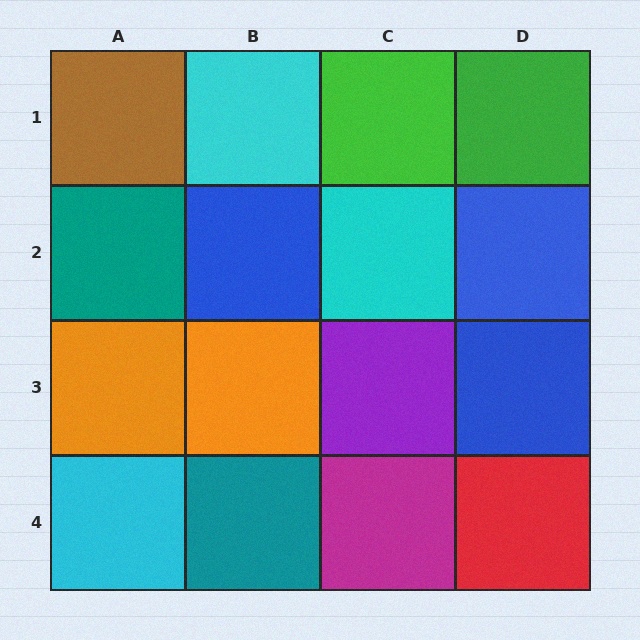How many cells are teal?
2 cells are teal.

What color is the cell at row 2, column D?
Blue.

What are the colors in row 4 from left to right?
Cyan, teal, magenta, red.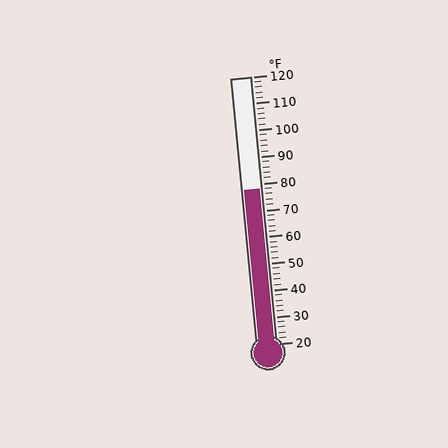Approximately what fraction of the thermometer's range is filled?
The thermometer is filled to approximately 60% of its range.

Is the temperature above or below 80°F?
The temperature is below 80°F.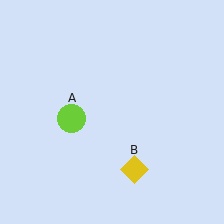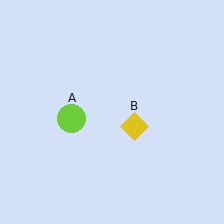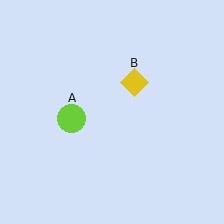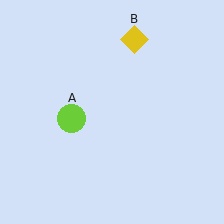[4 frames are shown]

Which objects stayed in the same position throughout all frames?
Lime circle (object A) remained stationary.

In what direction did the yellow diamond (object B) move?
The yellow diamond (object B) moved up.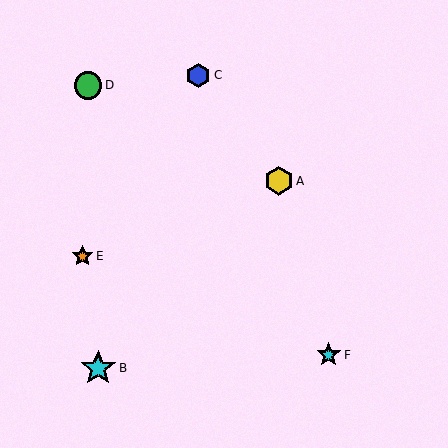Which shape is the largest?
The cyan star (labeled B) is the largest.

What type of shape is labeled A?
Shape A is a yellow hexagon.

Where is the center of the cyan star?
The center of the cyan star is at (98, 368).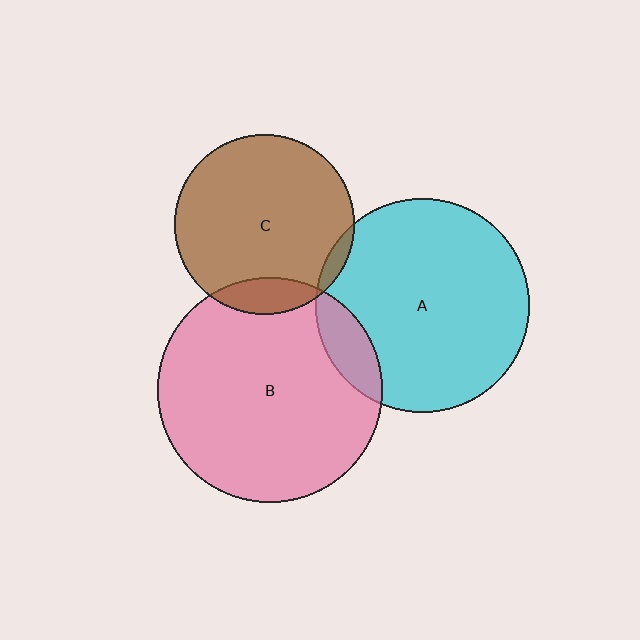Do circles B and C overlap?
Yes.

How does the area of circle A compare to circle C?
Approximately 1.4 times.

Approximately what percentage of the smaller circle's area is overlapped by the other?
Approximately 10%.